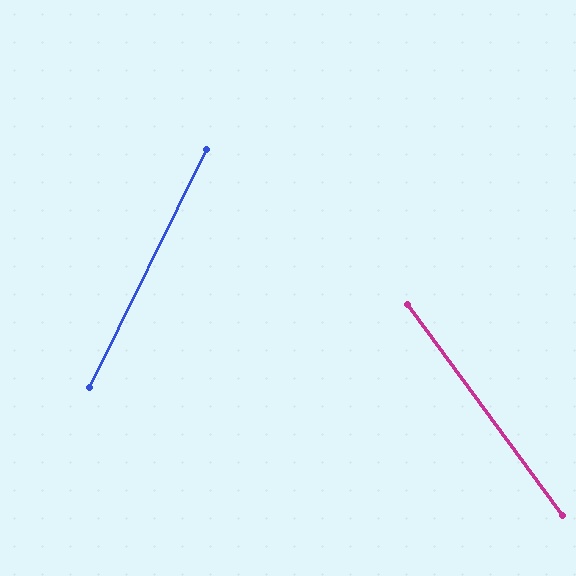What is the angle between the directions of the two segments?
Approximately 63 degrees.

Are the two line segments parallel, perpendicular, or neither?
Neither parallel nor perpendicular — they differ by about 63°.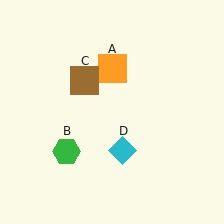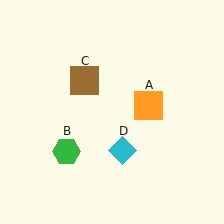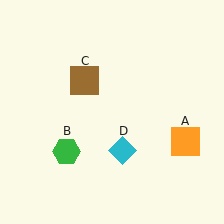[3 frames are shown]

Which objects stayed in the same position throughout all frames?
Green hexagon (object B) and brown square (object C) and cyan diamond (object D) remained stationary.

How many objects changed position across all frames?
1 object changed position: orange square (object A).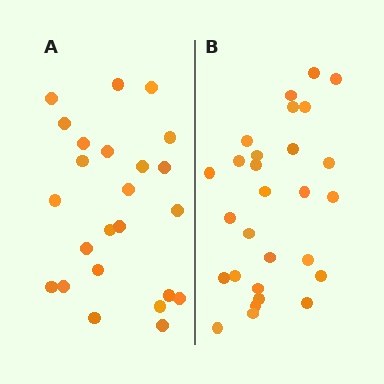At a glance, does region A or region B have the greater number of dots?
Region B (the right region) has more dots.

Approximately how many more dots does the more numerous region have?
Region B has about 4 more dots than region A.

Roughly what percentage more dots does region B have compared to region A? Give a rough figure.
About 15% more.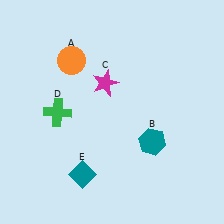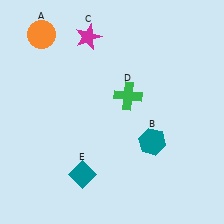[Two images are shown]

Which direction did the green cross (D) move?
The green cross (D) moved right.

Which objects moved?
The objects that moved are: the orange circle (A), the magenta star (C), the green cross (D).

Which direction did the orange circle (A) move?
The orange circle (A) moved left.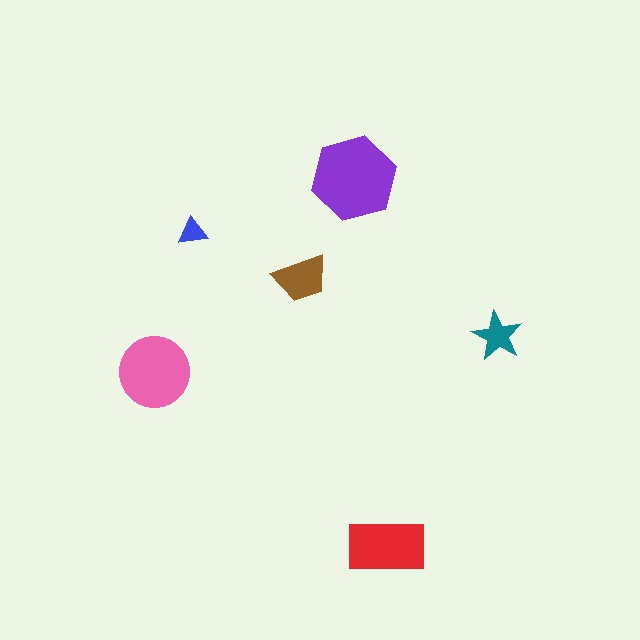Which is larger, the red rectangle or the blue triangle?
The red rectangle.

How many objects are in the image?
There are 6 objects in the image.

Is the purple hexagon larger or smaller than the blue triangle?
Larger.